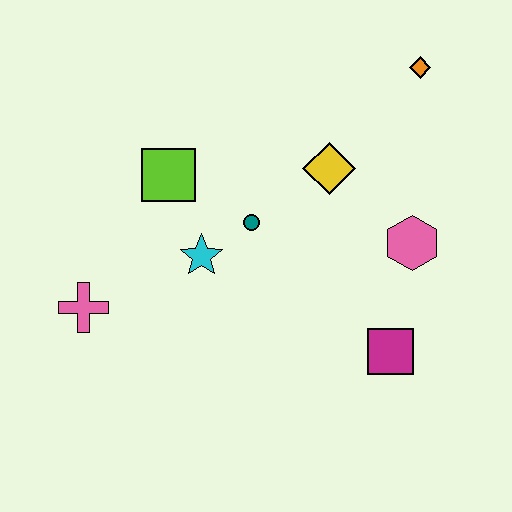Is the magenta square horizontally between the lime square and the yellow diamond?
No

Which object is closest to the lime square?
The cyan star is closest to the lime square.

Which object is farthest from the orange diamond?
The pink cross is farthest from the orange diamond.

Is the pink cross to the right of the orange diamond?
No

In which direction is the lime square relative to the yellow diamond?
The lime square is to the left of the yellow diamond.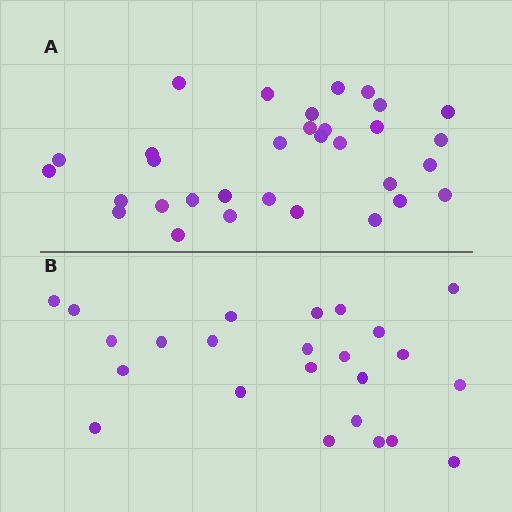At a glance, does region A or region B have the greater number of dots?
Region A (the top region) has more dots.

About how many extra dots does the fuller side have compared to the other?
Region A has roughly 8 or so more dots than region B.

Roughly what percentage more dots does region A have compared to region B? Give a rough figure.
About 35% more.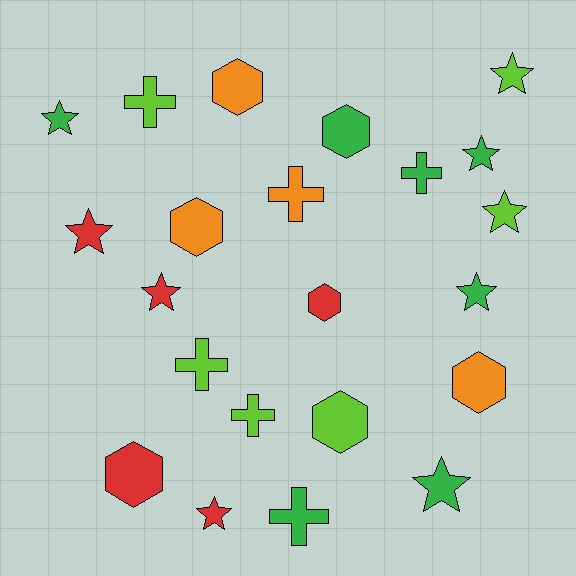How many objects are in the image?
There are 22 objects.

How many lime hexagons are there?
There is 1 lime hexagon.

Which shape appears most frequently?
Star, with 9 objects.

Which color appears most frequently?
Green, with 7 objects.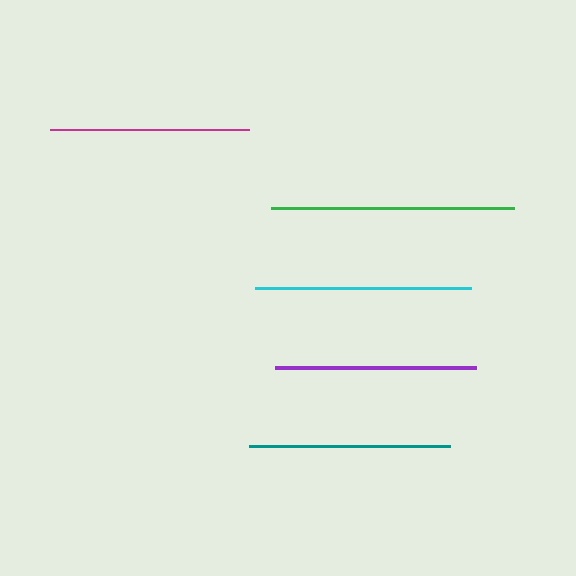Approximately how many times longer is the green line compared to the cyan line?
The green line is approximately 1.1 times the length of the cyan line.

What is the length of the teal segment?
The teal segment is approximately 200 pixels long.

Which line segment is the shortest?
The magenta line is the shortest at approximately 199 pixels.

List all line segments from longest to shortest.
From longest to shortest: green, cyan, purple, teal, magenta.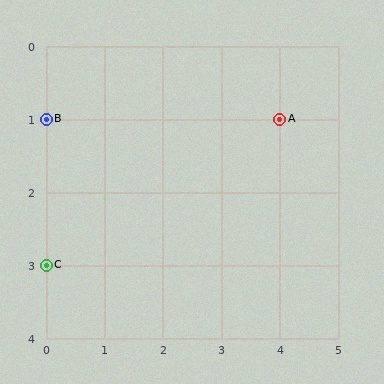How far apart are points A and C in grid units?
Points A and C are 4 columns and 2 rows apart (about 4.5 grid units diagonally).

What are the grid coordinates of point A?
Point A is at grid coordinates (4, 1).